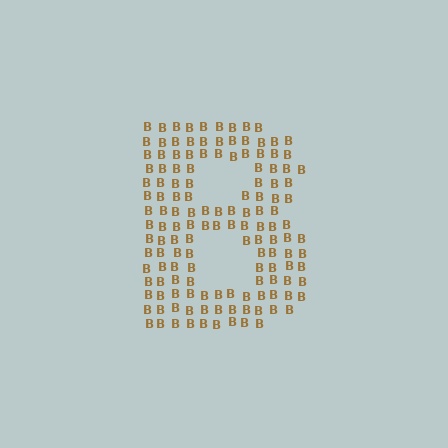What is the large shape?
The large shape is the letter B.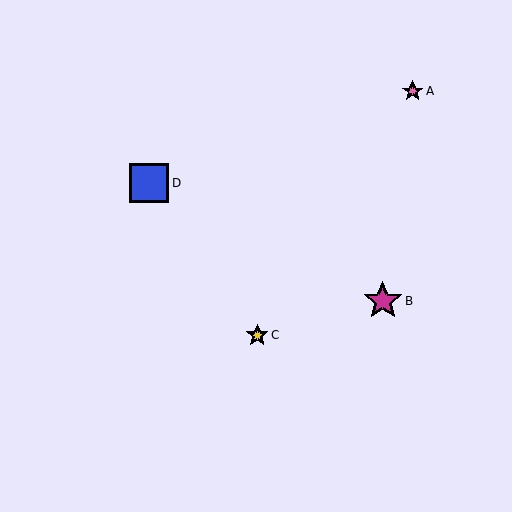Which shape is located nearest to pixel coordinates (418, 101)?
The pink star (labeled A) at (413, 91) is nearest to that location.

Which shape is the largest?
The blue square (labeled D) is the largest.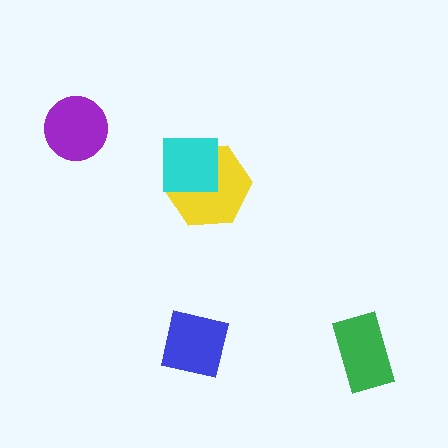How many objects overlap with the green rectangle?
0 objects overlap with the green rectangle.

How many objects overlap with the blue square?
0 objects overlap with the blue square.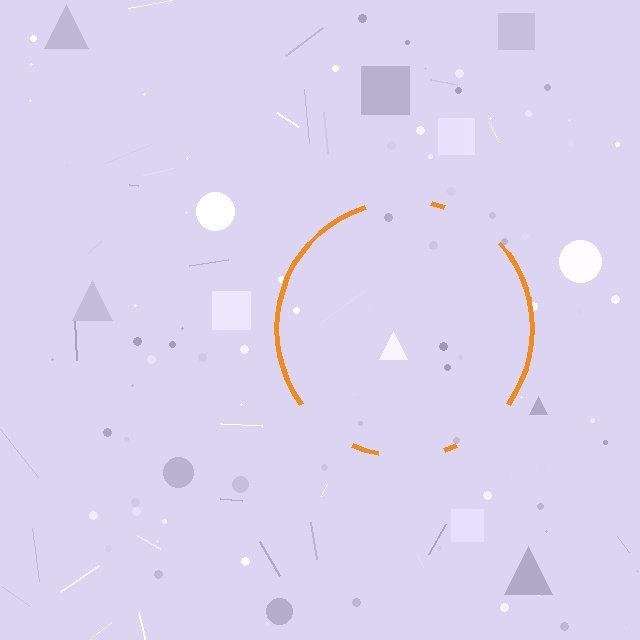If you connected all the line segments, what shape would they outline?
They would outline a circle.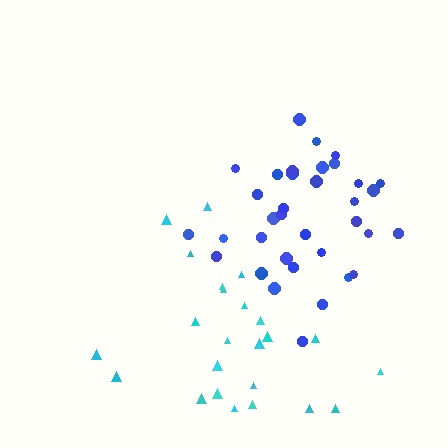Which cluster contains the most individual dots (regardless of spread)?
Blue (35).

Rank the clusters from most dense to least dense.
blue, cyan.